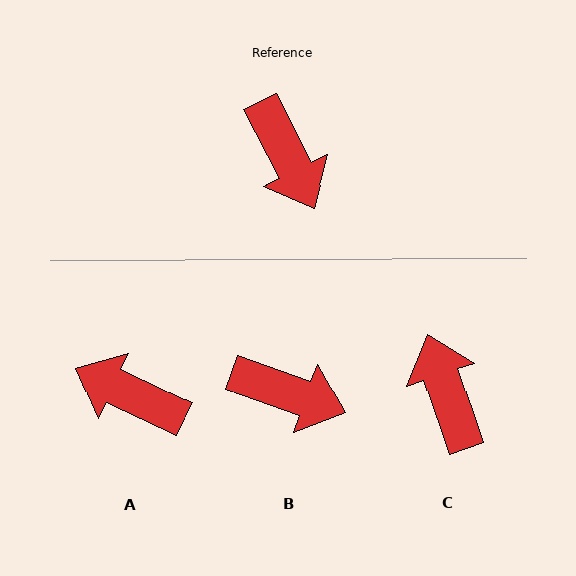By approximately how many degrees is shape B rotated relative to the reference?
Approximately 44 degrees counter-clockwise.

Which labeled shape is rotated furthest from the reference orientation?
C, about 172 degrees away.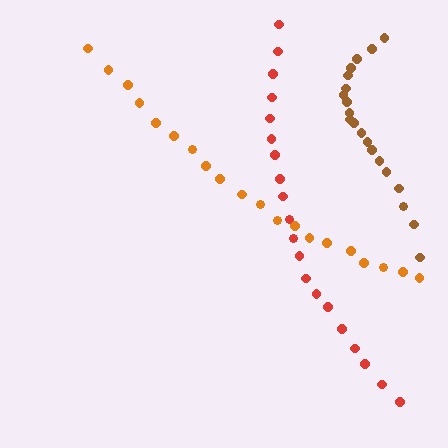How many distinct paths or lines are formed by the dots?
There are 3 distinct paths.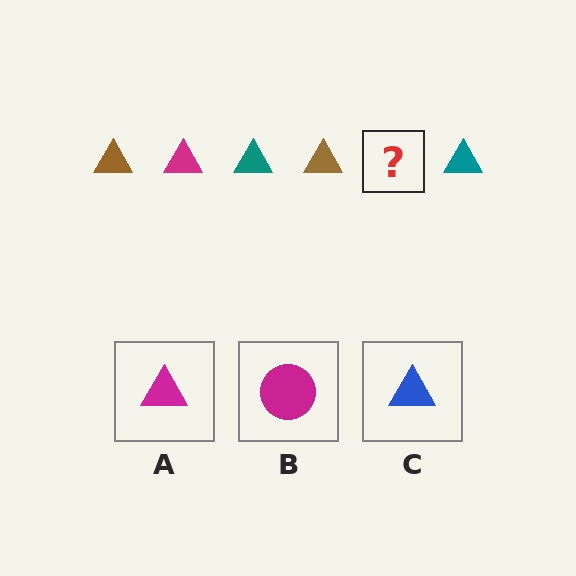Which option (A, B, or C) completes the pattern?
A.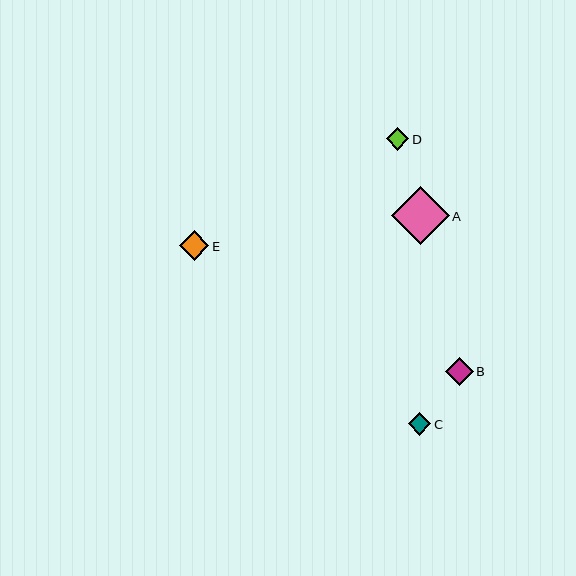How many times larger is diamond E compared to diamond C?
Diamond E is approximately 1.3 times the size of diamond C.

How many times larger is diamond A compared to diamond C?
Diamond A is approximately 2.5 times the size of diamond C.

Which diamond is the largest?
Diamond A is the largest with a size of approximately 58 pixels.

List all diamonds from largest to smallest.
From largest to smallest: A, E, B, C, D.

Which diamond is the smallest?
Diamond D is the smallest with a size of approximately 22 pixels.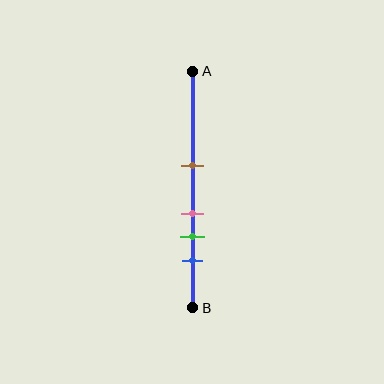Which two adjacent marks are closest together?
The pink and green marks are the closest adjacent pair.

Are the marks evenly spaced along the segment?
No, the marks are not evenly spaced.